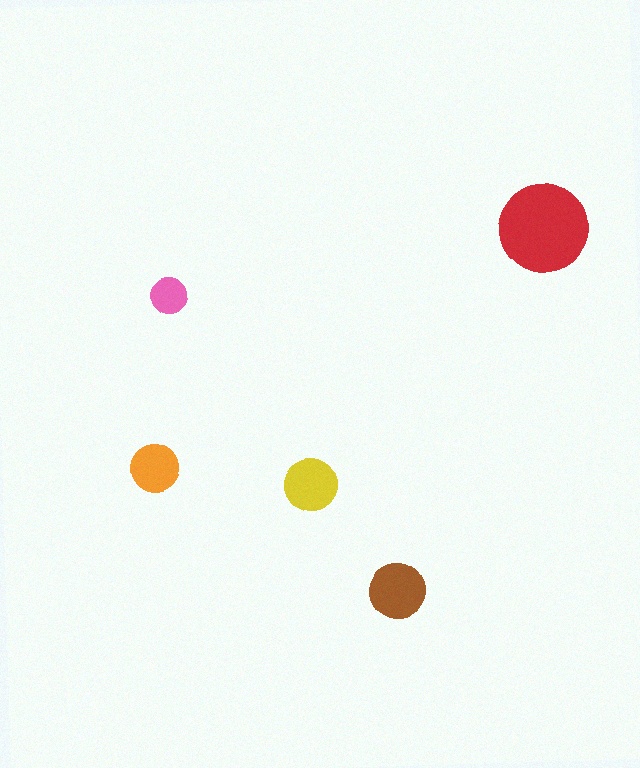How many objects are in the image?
There are 5 objects in the image.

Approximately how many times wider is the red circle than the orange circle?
About 2 times wider.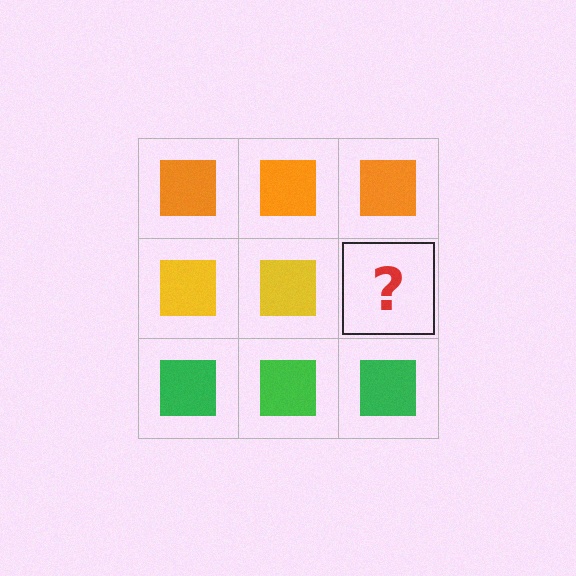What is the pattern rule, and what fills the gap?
The rule is that each row has a consistent color. The gap should be filled with a yellow square.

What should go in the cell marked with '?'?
The missing cell should contain a yellow square.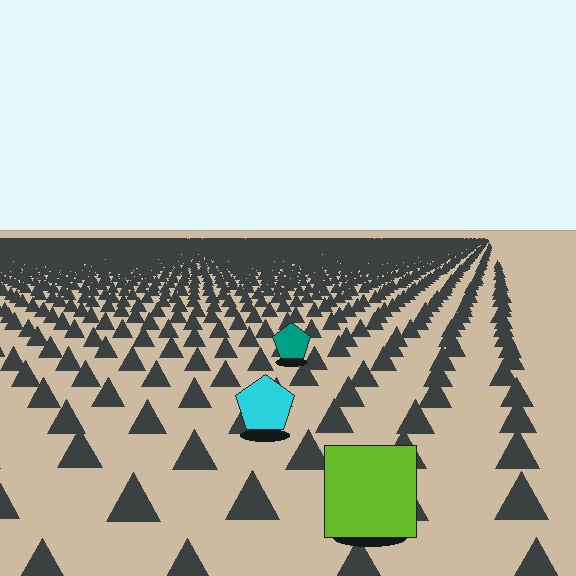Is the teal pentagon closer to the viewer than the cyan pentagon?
No. The cyan pentagon is closer — you can tell from the texture gradient: the ground texture is coarser near it.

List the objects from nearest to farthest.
From nearest to farthest: the lime square, the cyan pentagon, the teal pentagon.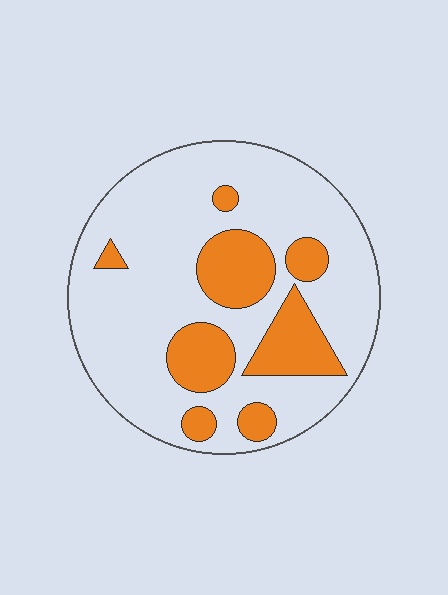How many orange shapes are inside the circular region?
8.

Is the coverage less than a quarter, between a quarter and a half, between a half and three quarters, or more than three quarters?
Less than a quarter.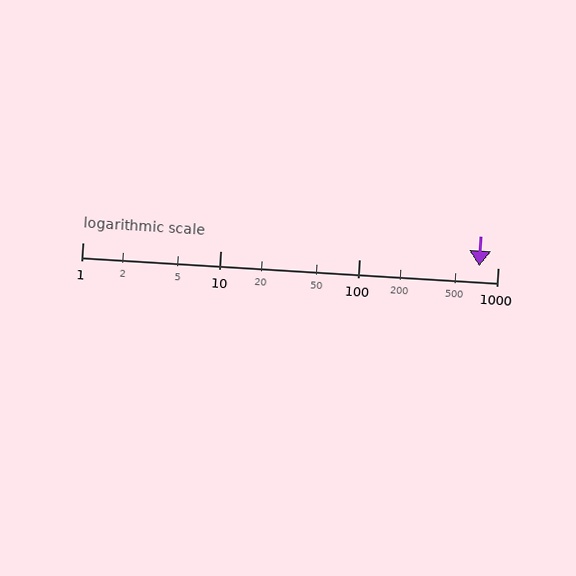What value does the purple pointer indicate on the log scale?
The pointer indicates approximately 730.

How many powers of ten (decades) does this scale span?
The scale spans 3 decades, from 1 to 1000.